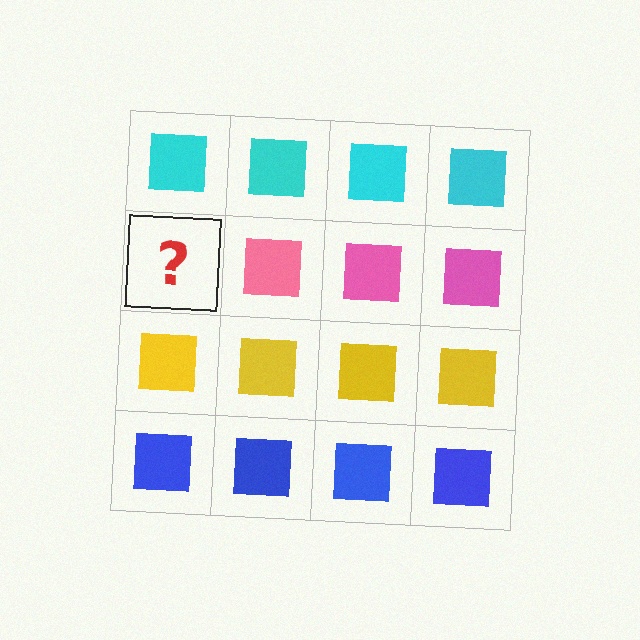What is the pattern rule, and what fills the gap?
The rule is that each row has a consistent color. The gap should be filled with a pink square.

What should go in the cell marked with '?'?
The missing cell should contain a pink square.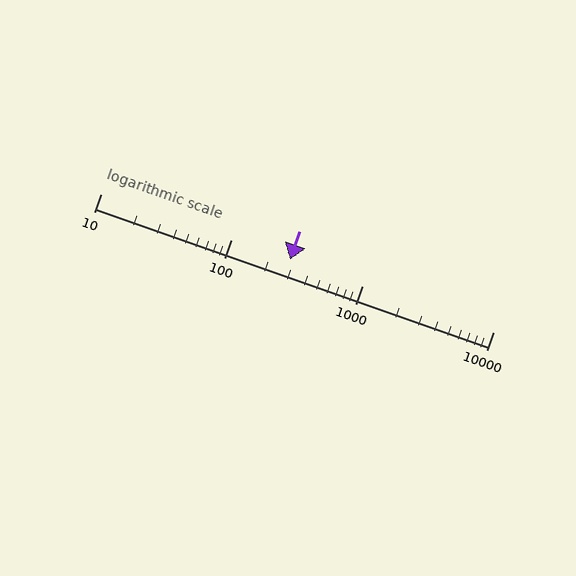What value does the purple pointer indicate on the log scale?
The pointer indicates approximately 280.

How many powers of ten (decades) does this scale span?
The scale spans 3 decades, from 10 to 10000.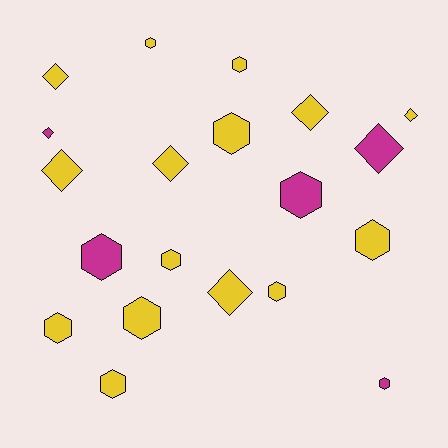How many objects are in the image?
There are 20 objects.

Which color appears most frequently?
Yellow, with 15 objects.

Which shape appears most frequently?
Hexagon, with 12 objects.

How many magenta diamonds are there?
There are 2 magenta diamonds.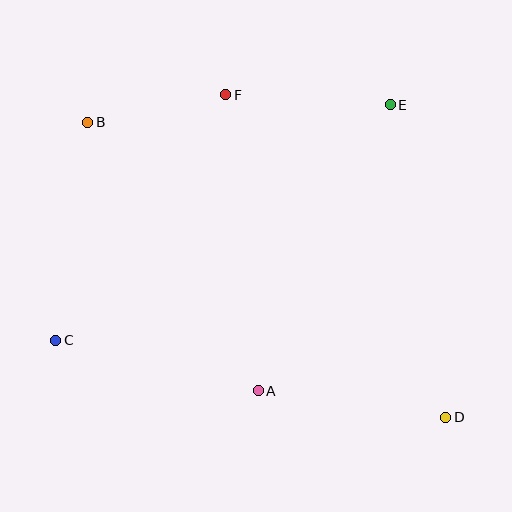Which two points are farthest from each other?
Points B and D are farthest from each other.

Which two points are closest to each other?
Points B and F are closest to each other.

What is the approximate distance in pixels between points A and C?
The distance between A and C is approximately 209 pixels.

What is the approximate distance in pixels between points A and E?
The distance between A and E is approximately 315 pixels.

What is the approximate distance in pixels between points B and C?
The distance between B and C is approximately 220 pixels.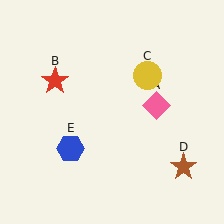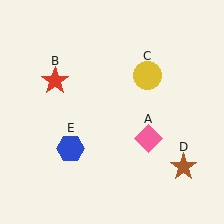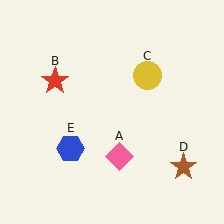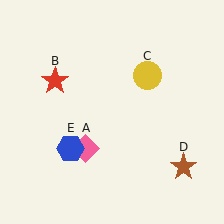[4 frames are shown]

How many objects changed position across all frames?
1 object changed position: pink diamond (object A).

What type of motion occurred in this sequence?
The pink diamond (object A) rotated clockwise around the center of the scene.